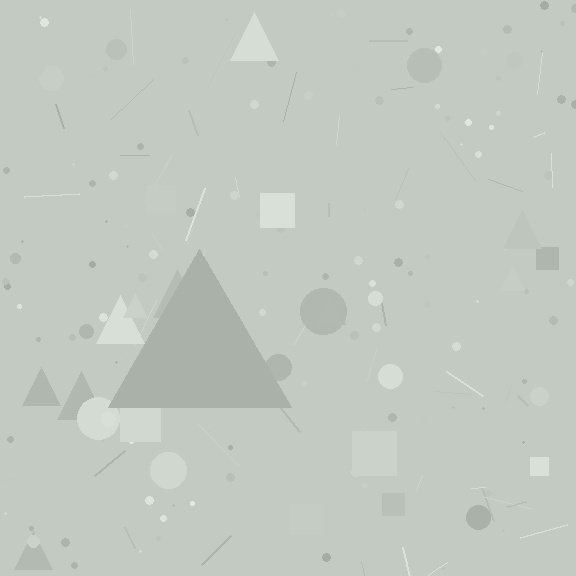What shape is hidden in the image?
A triangle is hidden in the image.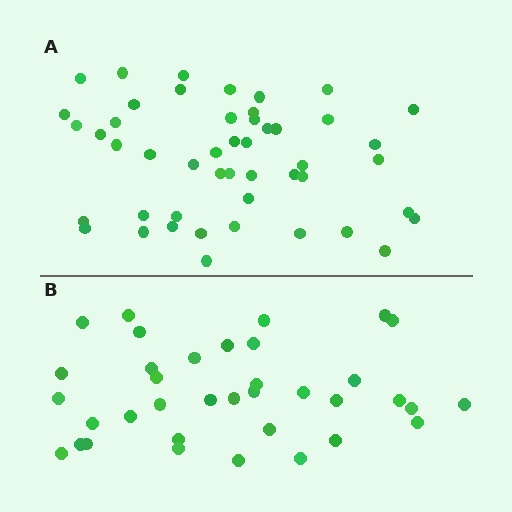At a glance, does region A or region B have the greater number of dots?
Region A (the top region) has more dots.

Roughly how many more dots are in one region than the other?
Region A has roughly 12 or so more dots than region B.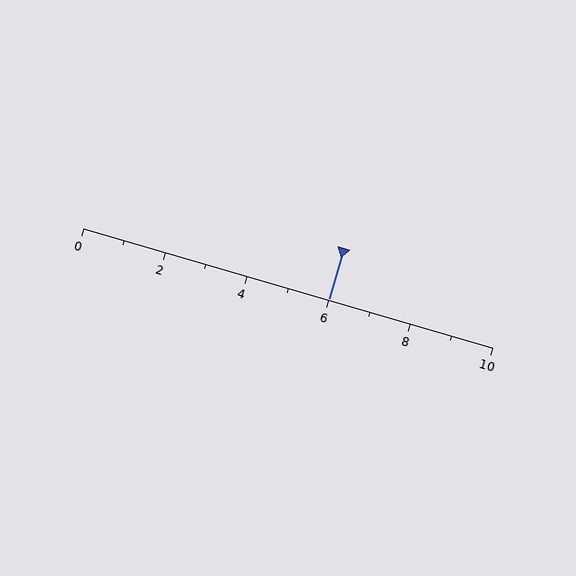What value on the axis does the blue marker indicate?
The marker indicates approximately 6.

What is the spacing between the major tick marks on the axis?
The major ticks are spaced 2 apart.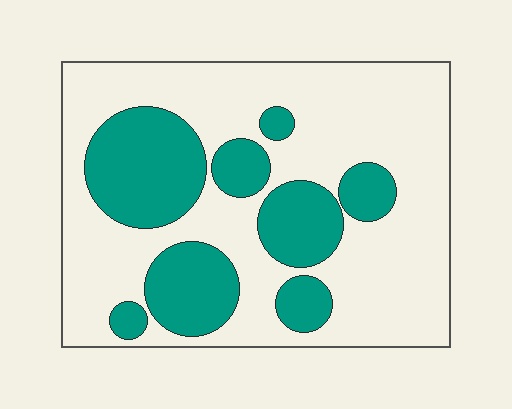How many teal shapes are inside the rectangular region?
8.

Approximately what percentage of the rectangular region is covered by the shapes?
Approximately 30%.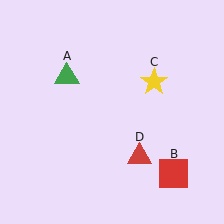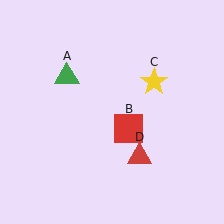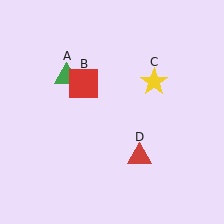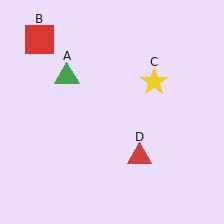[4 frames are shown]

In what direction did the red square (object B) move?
The red square (object B) moved up and to the left.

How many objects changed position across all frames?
1 object changed position: red square (object B).